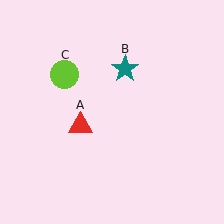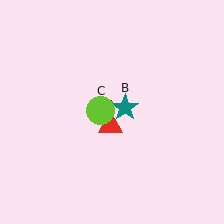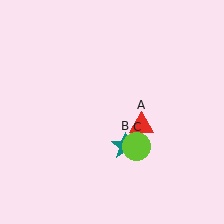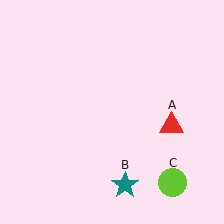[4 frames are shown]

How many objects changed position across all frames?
3 objects changed position: red triangle (object A), teal star (object B), lime circle (object C).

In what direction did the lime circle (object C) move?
The lime circle (object C) moved down and to the right.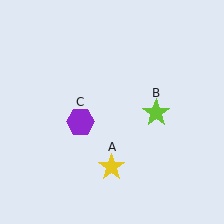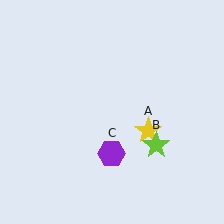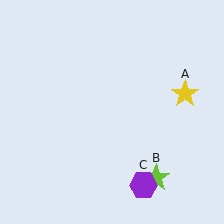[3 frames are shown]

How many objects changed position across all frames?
3 objects changed position: yellow star (object A), lime star (object B), purple hexagon (object C).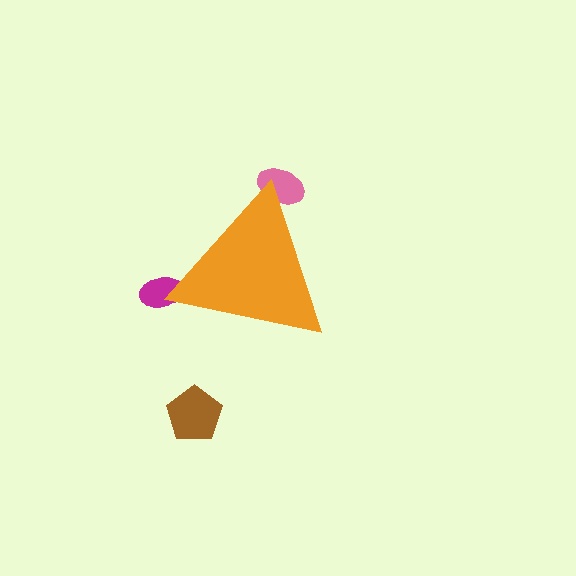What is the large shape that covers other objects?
An orange triangle.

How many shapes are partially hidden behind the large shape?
2 shapes are partially hidden.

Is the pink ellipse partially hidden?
Yes, the pink ellipse is partially hidden behind the orange triangle.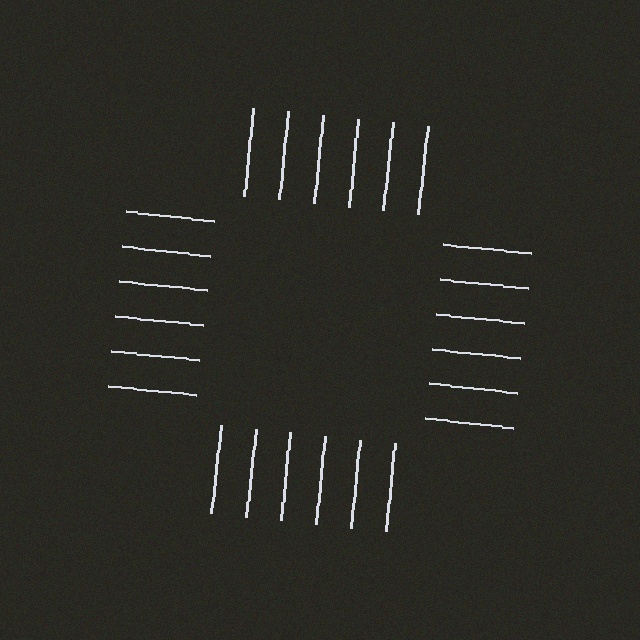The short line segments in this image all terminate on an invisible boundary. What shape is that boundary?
An illusory square — the line segments terminate on its edges but no continuous stroke is drawn.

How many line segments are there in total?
24 — 6 along each of the 4 edges.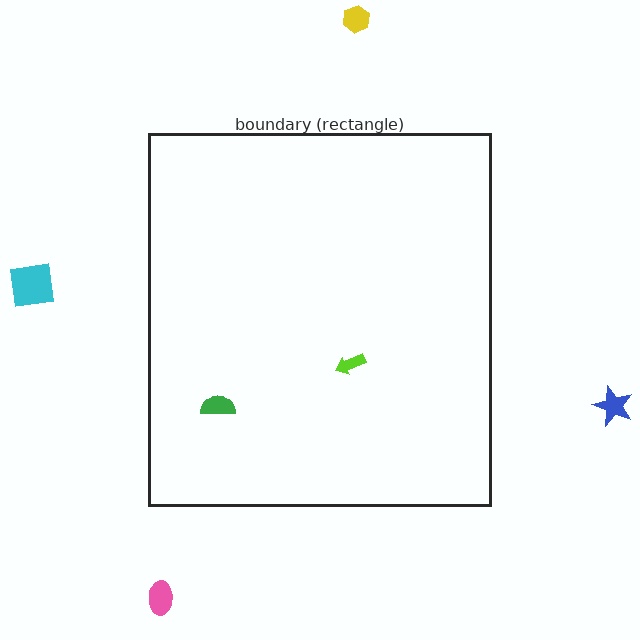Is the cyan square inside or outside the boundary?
Outside.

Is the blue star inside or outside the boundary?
Outside.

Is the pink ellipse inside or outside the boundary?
Outside.